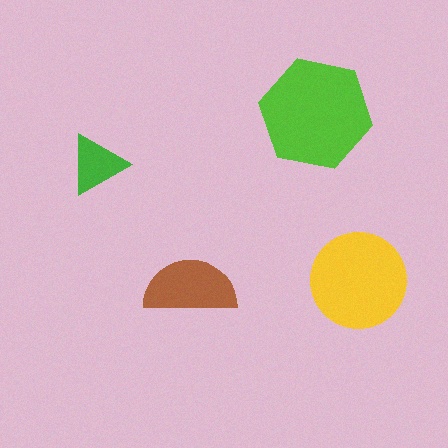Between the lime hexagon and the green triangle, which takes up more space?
The lime hexagon.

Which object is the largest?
The lime hexagon.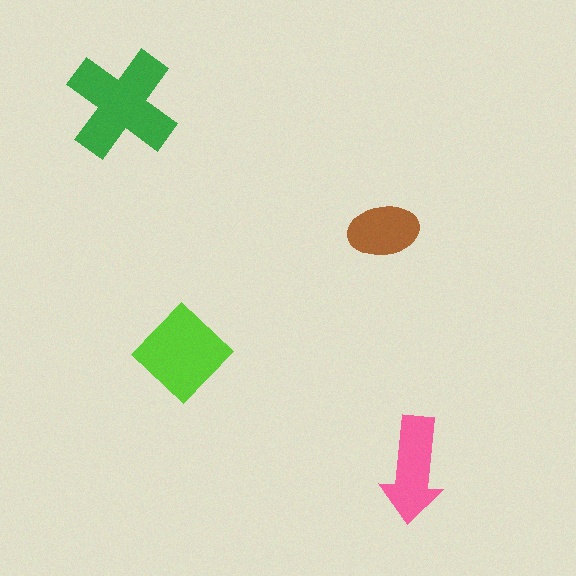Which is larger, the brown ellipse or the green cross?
The green cross.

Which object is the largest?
The green cross.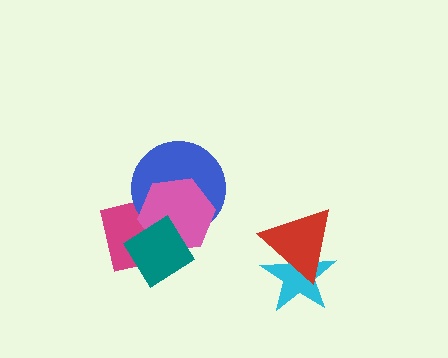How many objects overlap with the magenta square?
3 objects overlap with the magenta square.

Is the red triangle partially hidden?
No, no other shape covers it.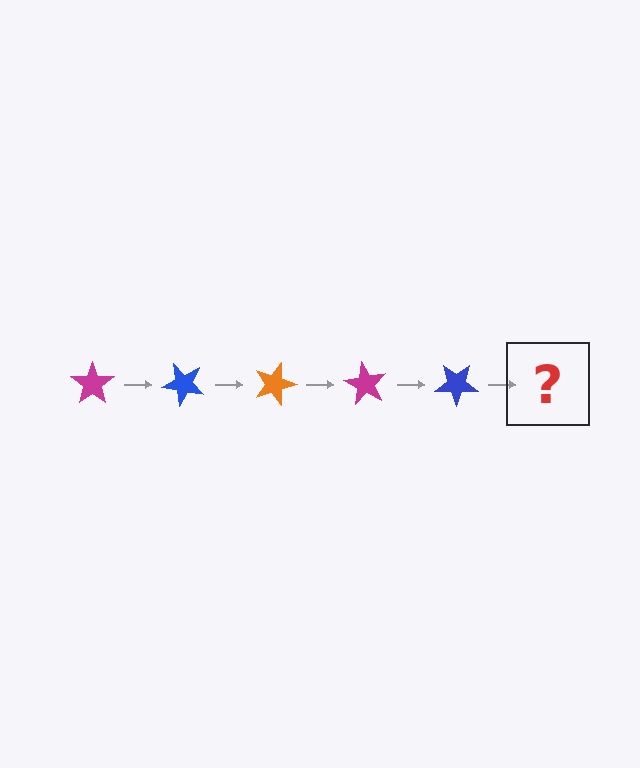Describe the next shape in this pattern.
It should be an orange star, rotated 225 degrees from the start.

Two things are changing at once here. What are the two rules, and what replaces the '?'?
The two rules are that it rotates 45 degrees each step and the color cycles through magenta, blue, and orange. The '?' should be an orange star, rotated 225 degrees from the start.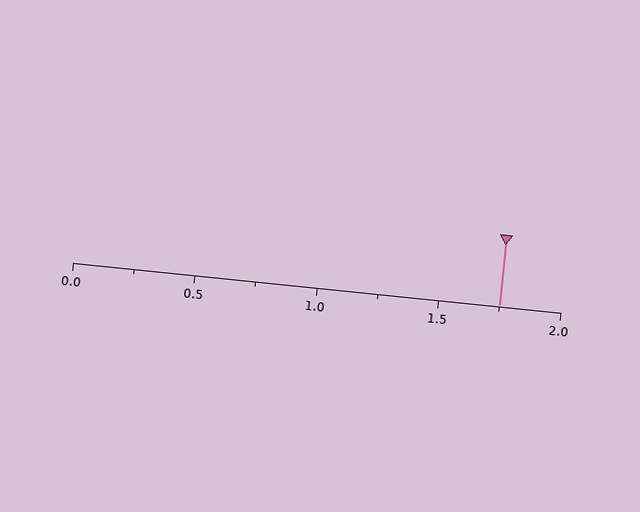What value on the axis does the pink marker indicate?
The marker indicates approximately 1.75.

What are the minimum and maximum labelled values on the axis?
The axis runs from 0.0 to 2.0.